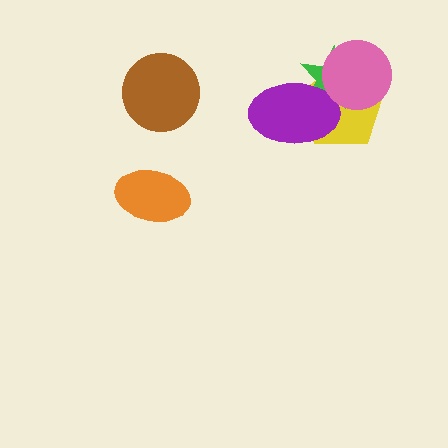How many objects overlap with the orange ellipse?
0 objects overlap with the orange ellipse.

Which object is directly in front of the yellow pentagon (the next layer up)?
The green star is directly in front of the yellow pentagon.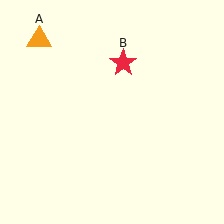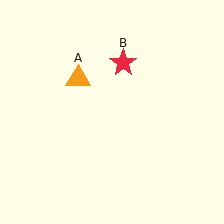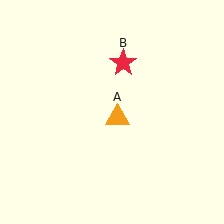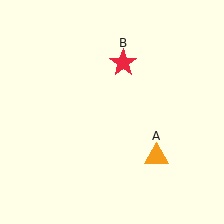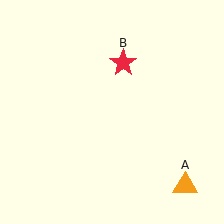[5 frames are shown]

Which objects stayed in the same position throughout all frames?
Red star (object B) remained stationary.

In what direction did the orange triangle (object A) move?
The orange triangle (object A) moved down and to the right.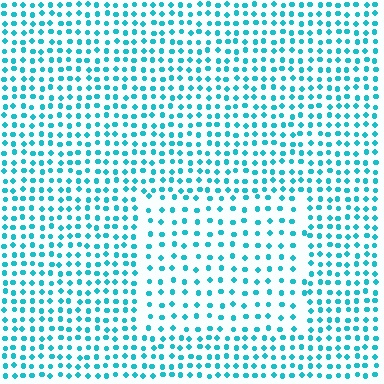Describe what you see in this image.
The image contains small cyan elements arranged at two different densities. A rectangle-shaped region is visible where the elements are less densely packed than the surrounding area.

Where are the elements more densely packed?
The elements are more densely packed outside the rectangle boundary.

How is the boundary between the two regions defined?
The boundary is defined by a change in element density (approximately 1.7x ratio). All elements are the same color, size, and shape.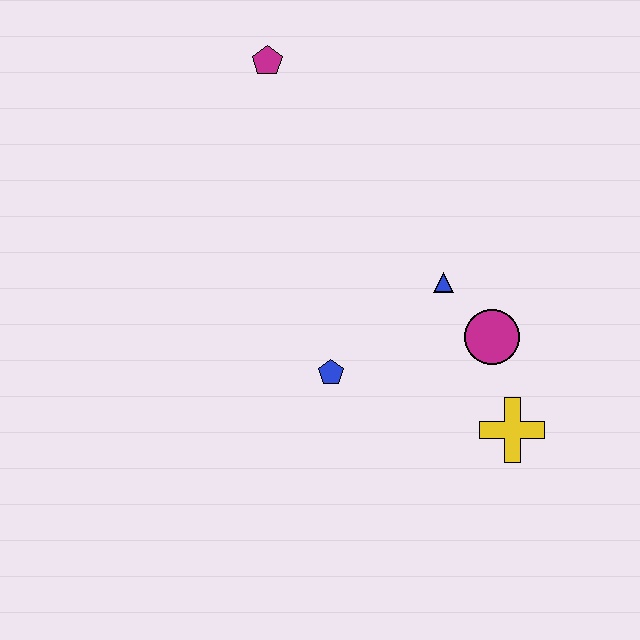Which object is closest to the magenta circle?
The blue triangle is closest to the magenta circle.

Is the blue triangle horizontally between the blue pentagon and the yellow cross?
Yes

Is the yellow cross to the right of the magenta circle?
Yes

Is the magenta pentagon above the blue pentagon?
Yes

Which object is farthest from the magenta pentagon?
The yellow cross is farthest from the magenta pentagon.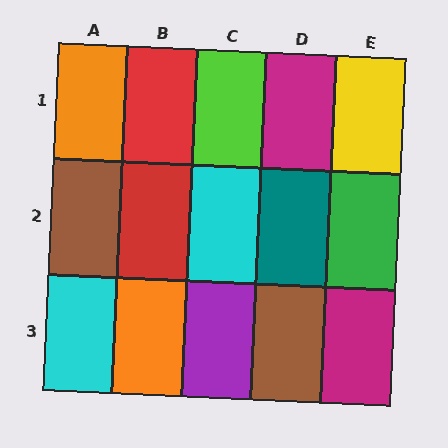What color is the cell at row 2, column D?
Teal.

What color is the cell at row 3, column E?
Magenta.